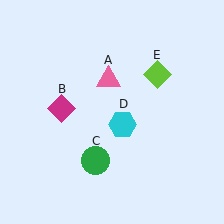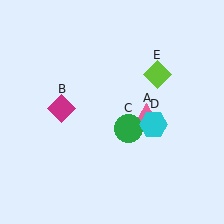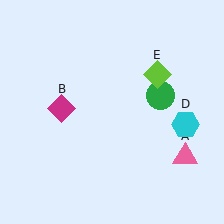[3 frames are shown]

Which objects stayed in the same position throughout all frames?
Magenta diamond (object B) and lime diamond (object E) remained stationary.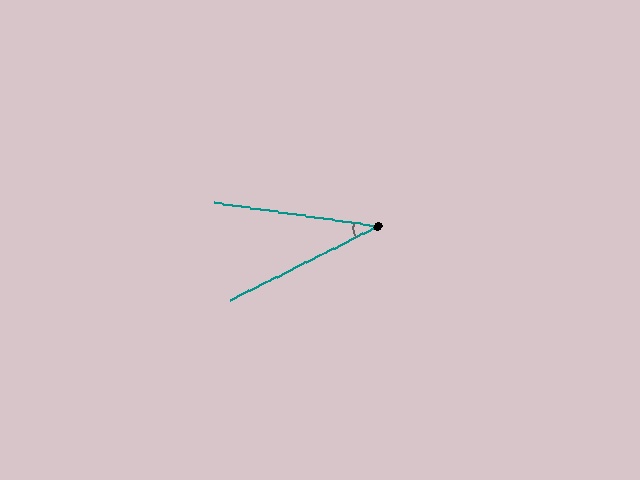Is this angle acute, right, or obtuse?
It is acute.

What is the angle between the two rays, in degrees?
Approximately 35 degrees.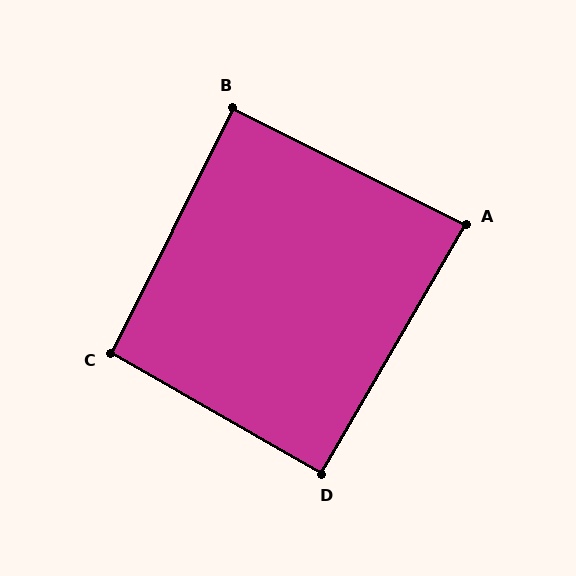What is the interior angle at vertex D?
Approximately 90 degrees (approximately right).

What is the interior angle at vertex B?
Approximately 90 degrees (approximately right).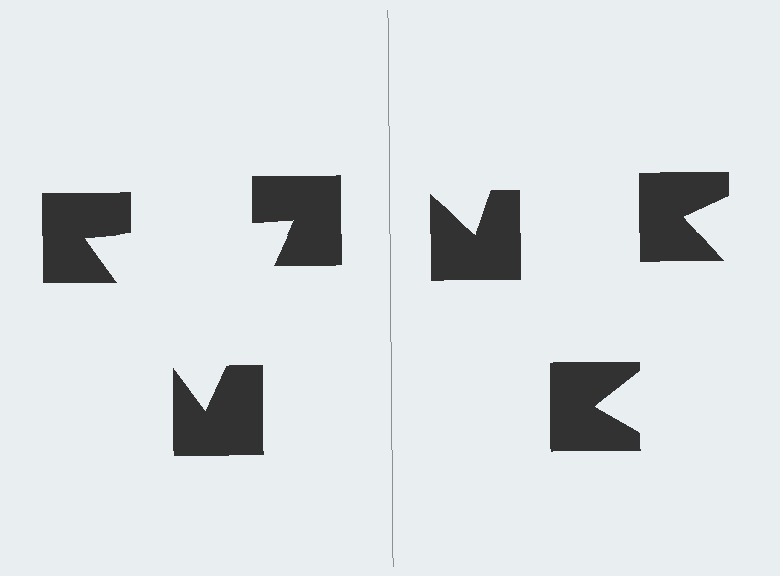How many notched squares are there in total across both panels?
6 — 3 on each side.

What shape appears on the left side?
An illusory triangle.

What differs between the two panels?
The notched squares are positioned identically on both sides; only the wedge orientations differ. On the left they align to a triangle; on the right they are misaligned.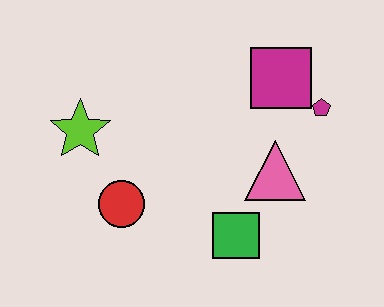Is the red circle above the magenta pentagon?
No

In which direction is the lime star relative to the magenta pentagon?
The lime star is to the left of the magenta pentagon.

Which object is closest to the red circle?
The lime star is closest to the red circle.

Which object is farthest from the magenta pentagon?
The lime star is farthest from the magenta pentagon.